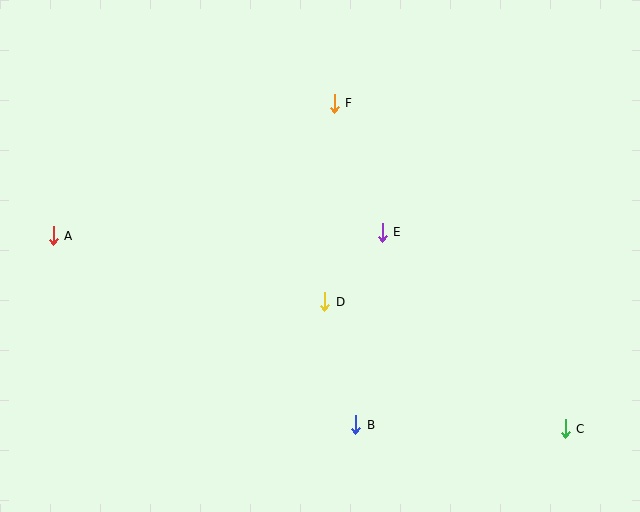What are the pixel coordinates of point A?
Point A is at (53, 236).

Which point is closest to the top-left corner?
Point A is closest to the top-left corner.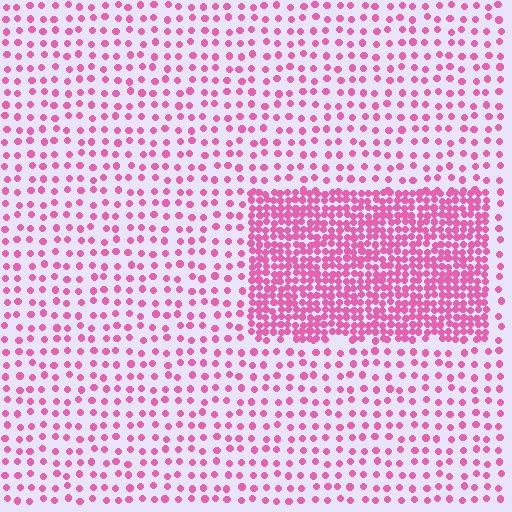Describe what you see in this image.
The image contains small pink elements arranged at two different densities. A rectangle-shaped region is visible where the elements are more densely packed than the surrounding area.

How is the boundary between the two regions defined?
The boundary is defined by a change in element density (approximately 2.9x ratio). All elements are the same color, size, and shape.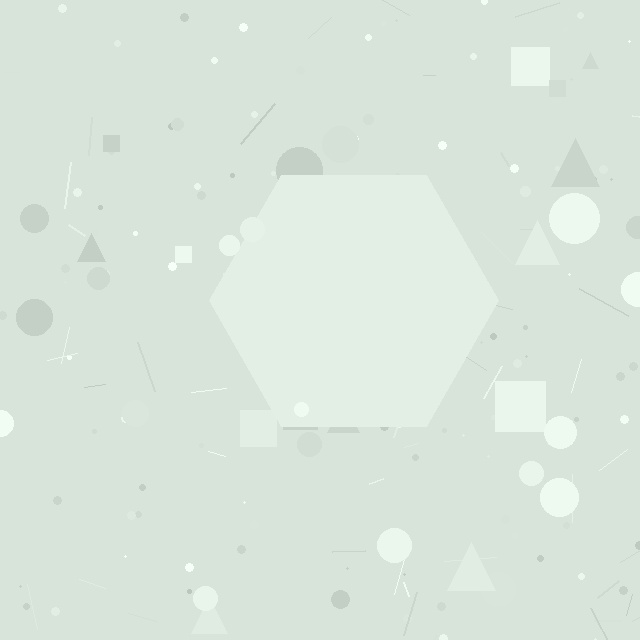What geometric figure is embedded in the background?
A hexagon is embedded in the background.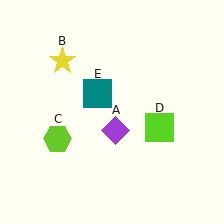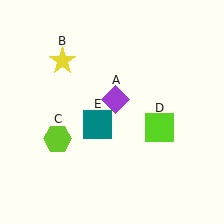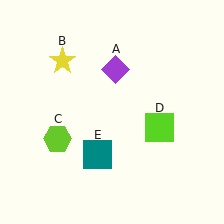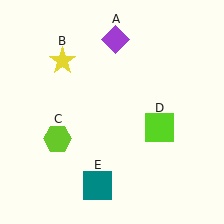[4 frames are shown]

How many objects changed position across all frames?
2 objects changed position: purple diamond (object A), teal square (object E).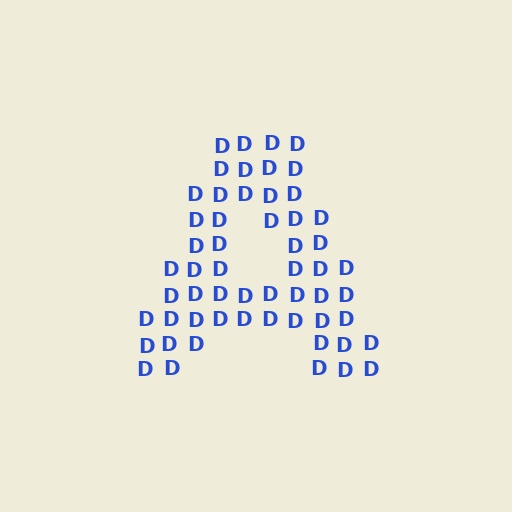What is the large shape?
The large shape is the letter A.